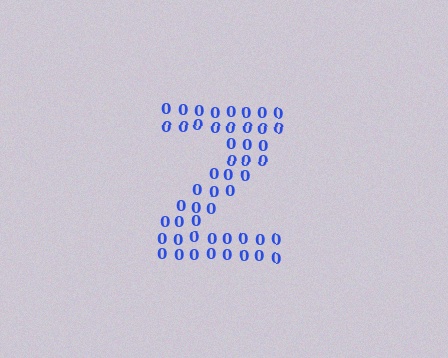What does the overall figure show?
The overall figure shows the letter Z.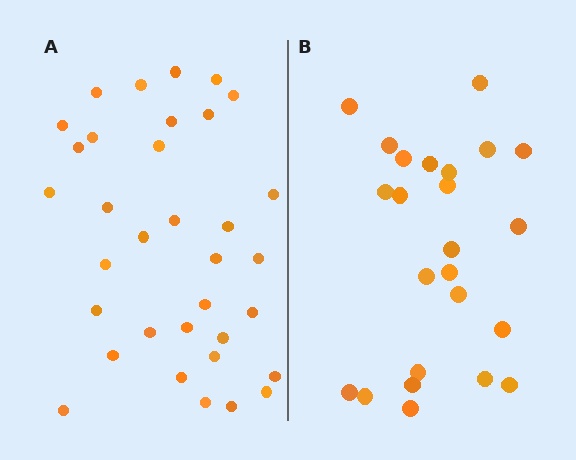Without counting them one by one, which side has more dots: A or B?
Region A (the left region) has more dots.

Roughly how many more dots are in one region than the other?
Region A has roughly 10 or so more dots than region B.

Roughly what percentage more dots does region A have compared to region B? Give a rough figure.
About 40% more.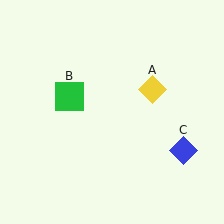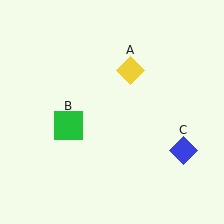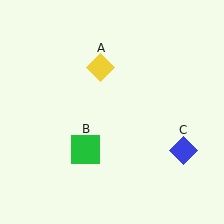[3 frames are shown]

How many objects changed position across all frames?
2 objects changed position: yellow diamond (object A), green square (object B).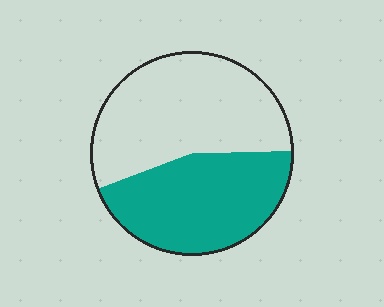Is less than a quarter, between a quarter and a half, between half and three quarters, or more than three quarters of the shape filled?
Between a quarter and a half.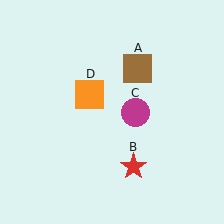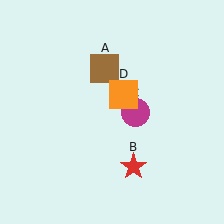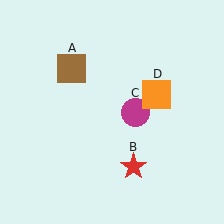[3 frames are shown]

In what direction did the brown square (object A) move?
The brown square (object A) moved left.